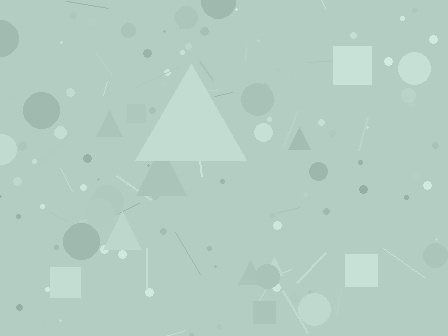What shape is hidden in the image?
A triangle is hidden in the image.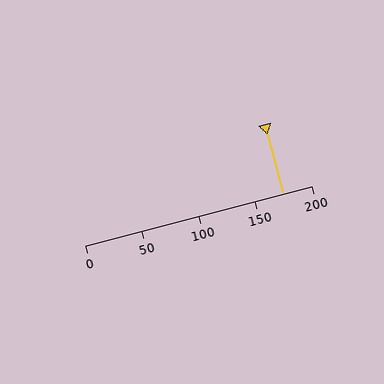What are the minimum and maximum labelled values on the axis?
The axis runs from 0 to 200.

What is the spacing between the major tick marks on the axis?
The major ticks are spaced 50 apart.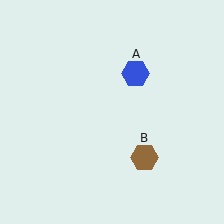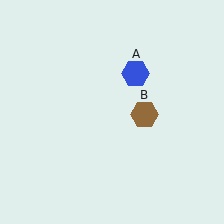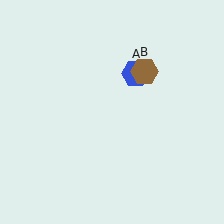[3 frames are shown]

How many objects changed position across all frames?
1 object changed position: brown hexagon (object B).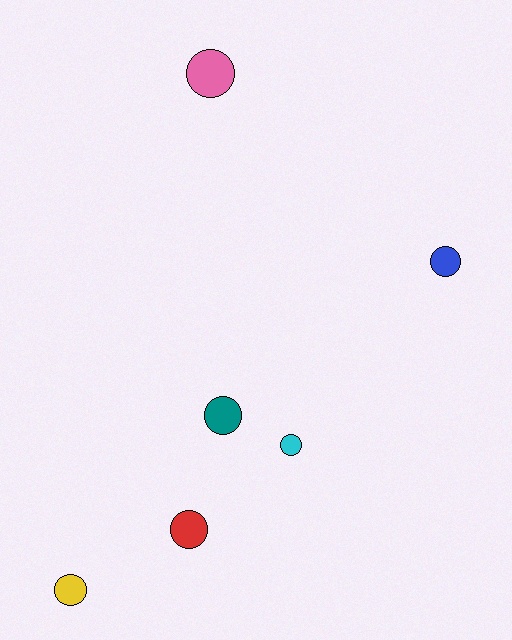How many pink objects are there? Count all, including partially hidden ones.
There is 1 pink object.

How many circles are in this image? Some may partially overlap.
There are 6 circles.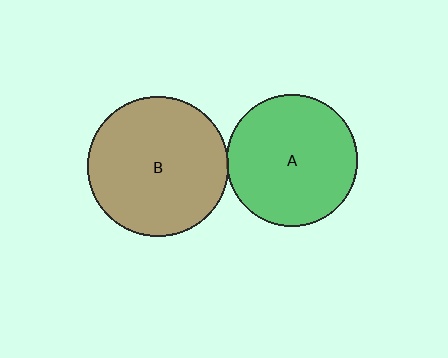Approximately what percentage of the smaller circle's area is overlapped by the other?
Approximately 5%.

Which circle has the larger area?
Circle B (brown).